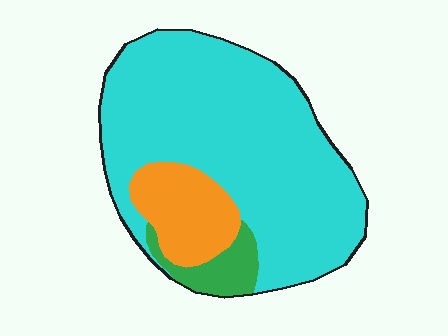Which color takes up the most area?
Cyan, at roughly 75%.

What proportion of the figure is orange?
Orange covers about 15% of the figure.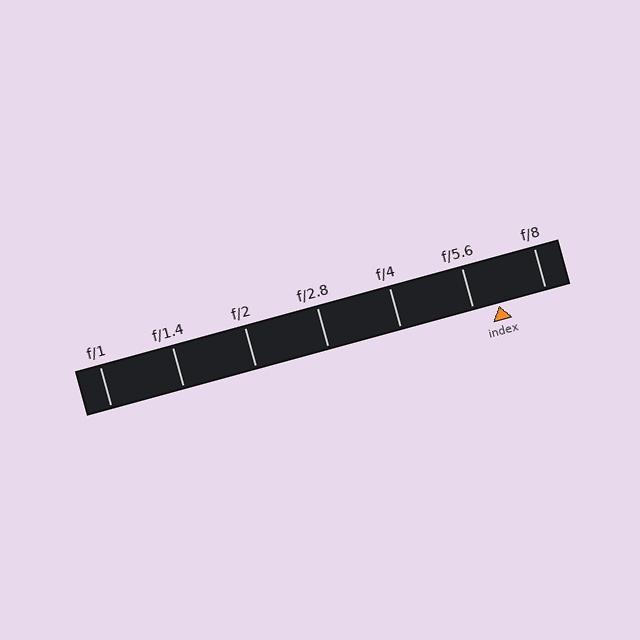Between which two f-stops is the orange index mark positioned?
The index mark is between f/5.6 and f/8.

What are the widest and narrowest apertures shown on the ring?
The widest aperture shown is f/1 and the narrowest is f/8.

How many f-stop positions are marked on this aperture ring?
There are 7 f-stop positions marked.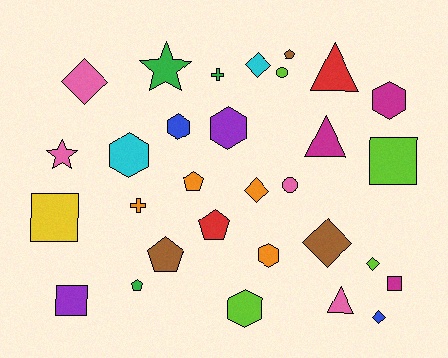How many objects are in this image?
There are 30 objects.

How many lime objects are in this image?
There are 4 lime objects.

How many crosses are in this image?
There are 2 crosses.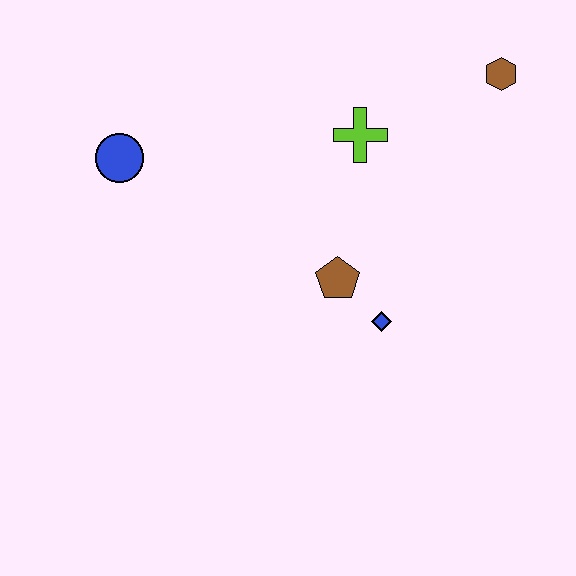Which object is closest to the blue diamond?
The brown pentagon is closest to the blue diamond.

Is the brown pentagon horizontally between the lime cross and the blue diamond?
No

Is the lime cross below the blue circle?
No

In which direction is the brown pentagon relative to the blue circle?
The brown pentagon is to the right of the blue circle.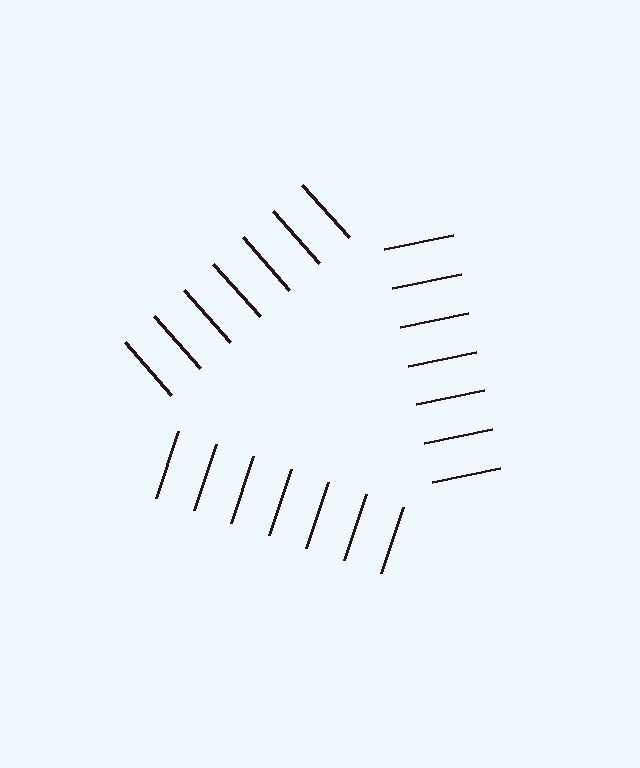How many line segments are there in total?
21 — 7 along each of the 3 edges.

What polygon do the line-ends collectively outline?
An illusory triangle — the line segments terminate on its edges but no continuous stroke is drawn.